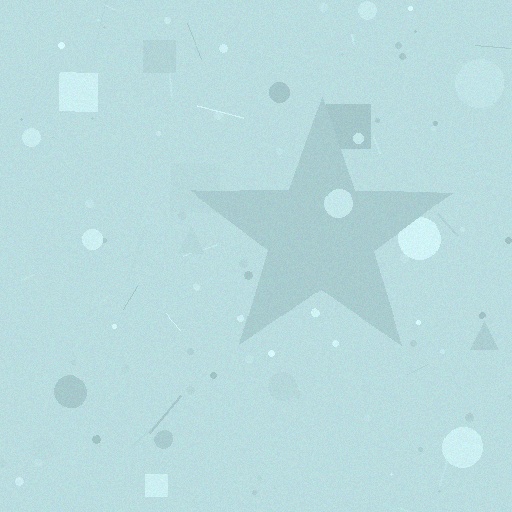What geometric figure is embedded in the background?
A star is embedded in the background.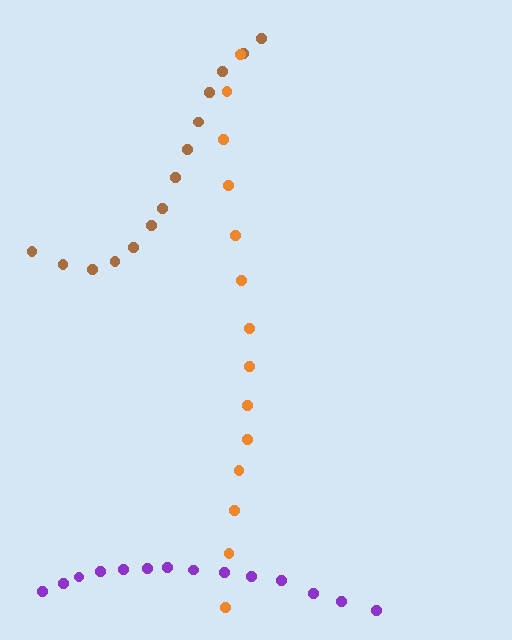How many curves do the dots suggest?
There are 3 distinct paths.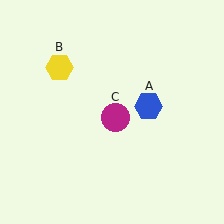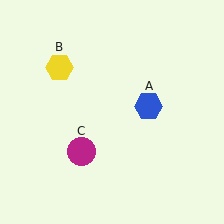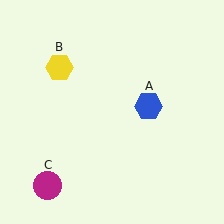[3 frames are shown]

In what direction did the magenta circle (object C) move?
The magenta circle (object C) moved down and to the left.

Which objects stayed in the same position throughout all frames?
Blue hexagon (object A) and yellow hexagon (object B) remained stationary.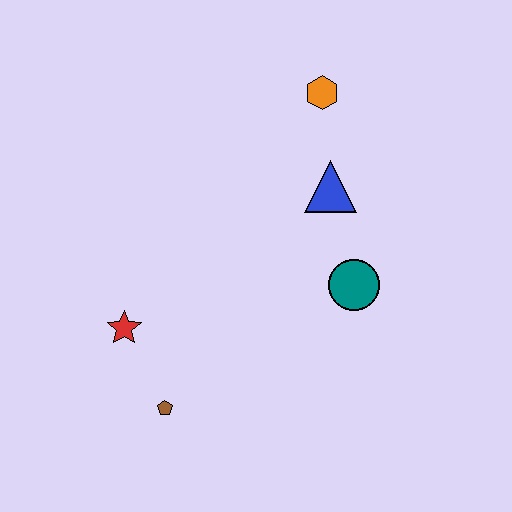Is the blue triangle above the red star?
Yes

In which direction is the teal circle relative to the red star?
The teal circle is to the right of the red star.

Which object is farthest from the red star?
The orange hexagon is farthest from the red star.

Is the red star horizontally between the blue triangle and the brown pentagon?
No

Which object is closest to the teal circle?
The blue triangle is closest to the teal circle.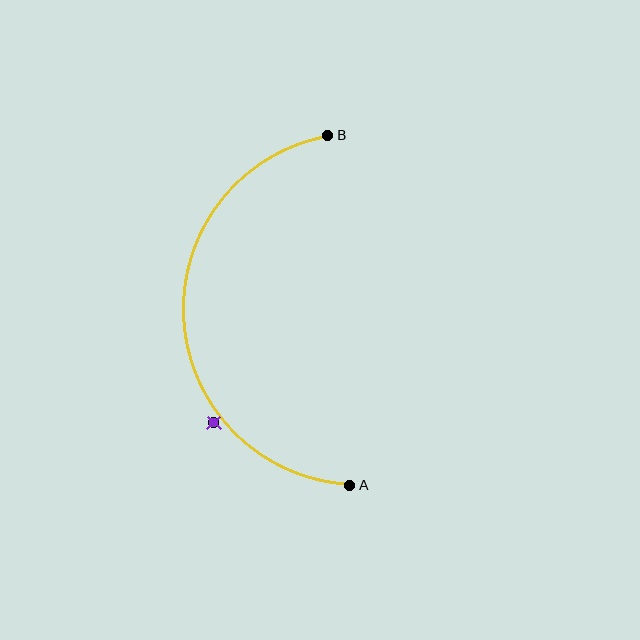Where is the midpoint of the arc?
The arc midpoint is the point on the curve farthest from the straight line joining A and B. It sits to the left of that line.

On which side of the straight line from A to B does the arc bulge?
The arc bulges to the left of the straight line connecting A and B.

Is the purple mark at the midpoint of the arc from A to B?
No — the purple mark does not lie on the arc at all. It sits slightly outside the curve.